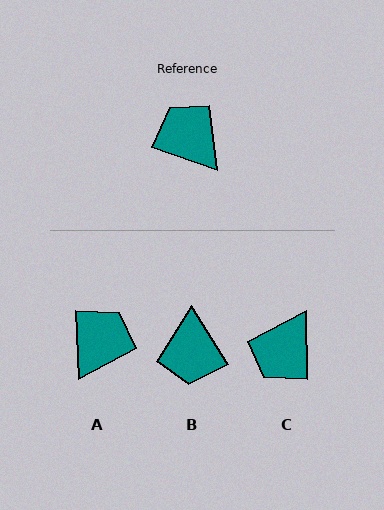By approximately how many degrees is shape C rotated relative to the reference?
Approximately 111 degrees counter-clockwise.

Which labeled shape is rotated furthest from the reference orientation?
B, about 142 degrees away.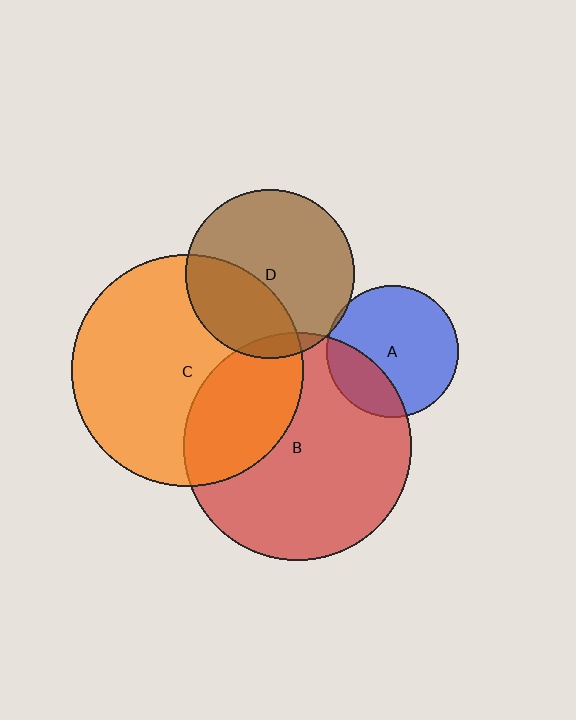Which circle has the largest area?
Circle C (orange).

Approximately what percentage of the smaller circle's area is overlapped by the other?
Approximately 30%.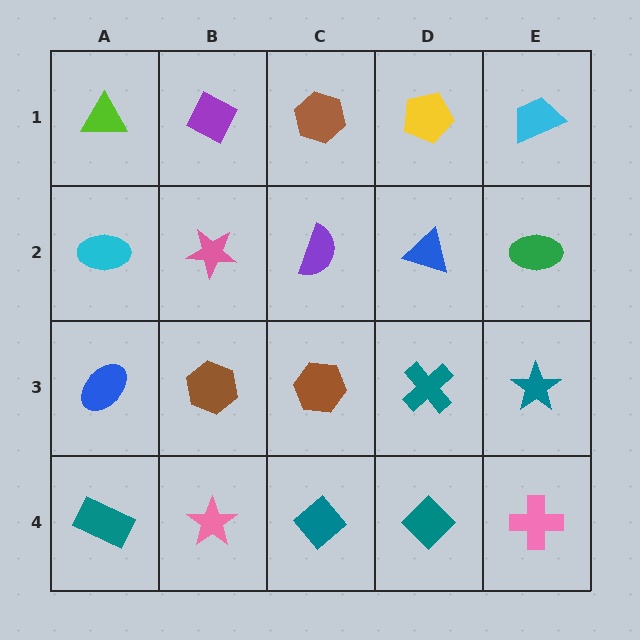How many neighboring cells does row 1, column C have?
3.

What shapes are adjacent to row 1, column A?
A cyan ellipse (row 2, column A), a purple diamond (row 1, column B).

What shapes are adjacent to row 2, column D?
A yellow pentagon (row 1, column D), a teal cross (row 3, column D), a purple semicircle (row 2, column C), a green ellipse (row 2, column E).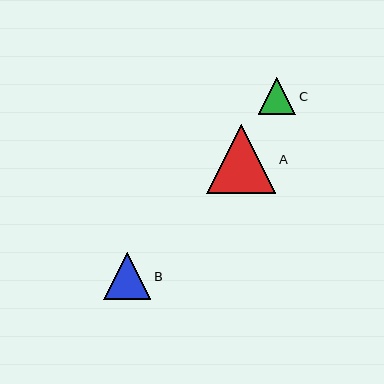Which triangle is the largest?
Triangle A is the largest with a size of approximately 69 pixels.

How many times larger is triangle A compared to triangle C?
Triangle A is approximately 1.8 times the size of triangle C.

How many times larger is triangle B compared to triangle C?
Triangle B is approximately 1.3 times the size of triangle C.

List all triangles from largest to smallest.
From largest to smallest: A, B, C.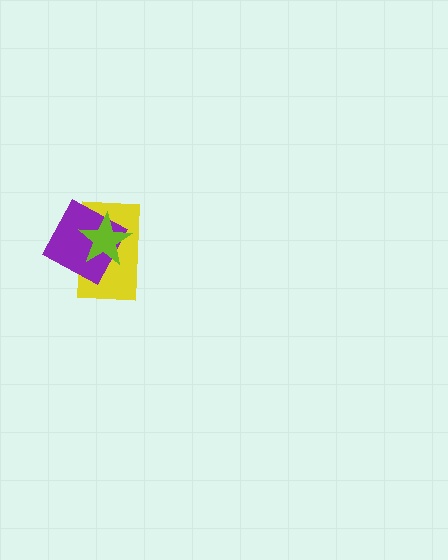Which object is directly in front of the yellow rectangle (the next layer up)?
The purple diamond is directly in front of the yellow rectangle.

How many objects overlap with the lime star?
2 objects overlap with the lime star.